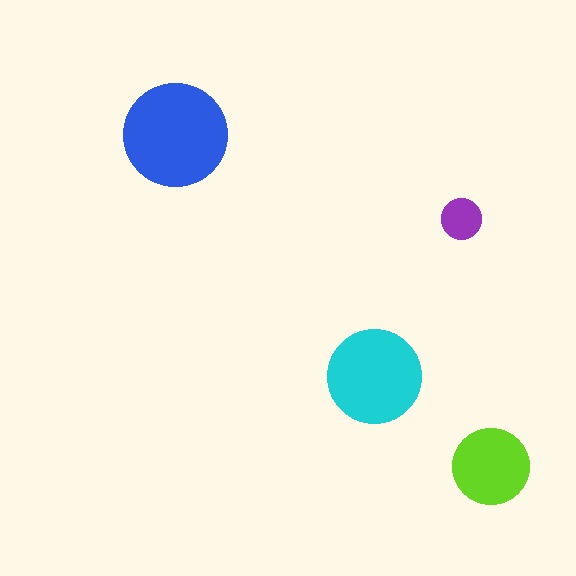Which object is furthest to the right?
The lime circle is rightmost.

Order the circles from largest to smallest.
the blue one, the cyan one, the lime one, the purple one.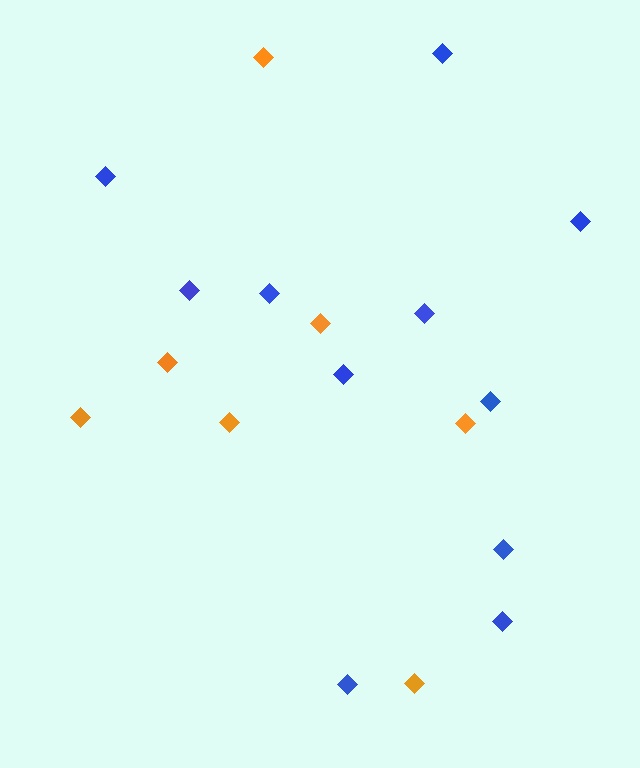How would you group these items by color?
There are 2 groups: one group of blue diamonds (11) and one group of orange diamonds (7).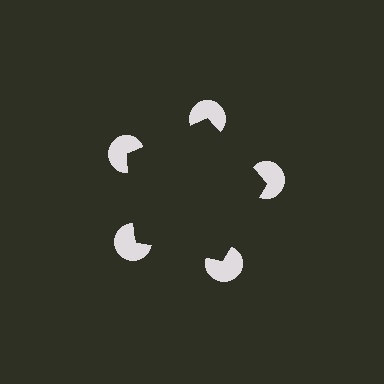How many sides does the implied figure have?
5 sides.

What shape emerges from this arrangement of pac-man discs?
An illusory pentagon — its edges are inferred from the aligned wedge cuts in the pac-man discs, not physically drawn.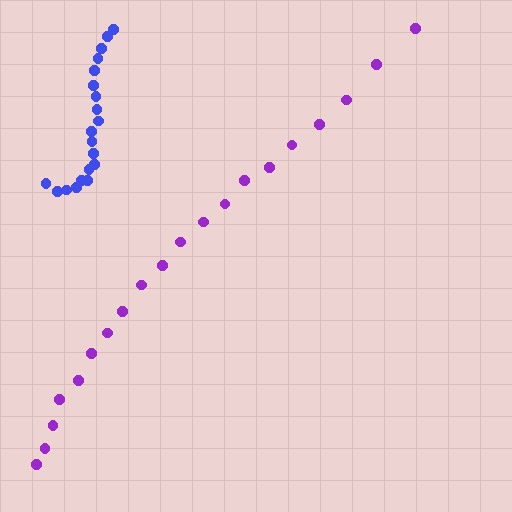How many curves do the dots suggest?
There are 2 distinct paths.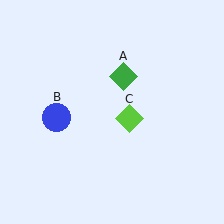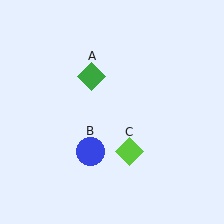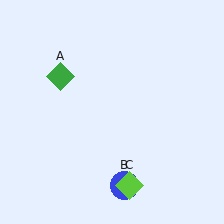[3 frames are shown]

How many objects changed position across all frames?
3 objects changed position: green diamond (object A), blue circle (object B), lime diamond (object C).